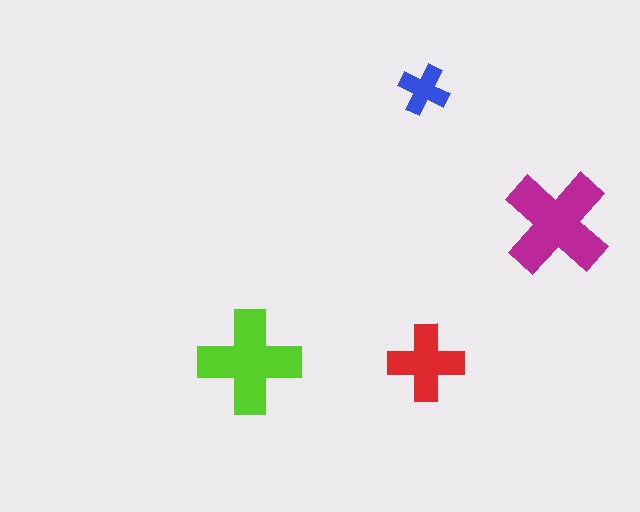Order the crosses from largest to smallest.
the magenta one, the lime one, the red one, the blue one.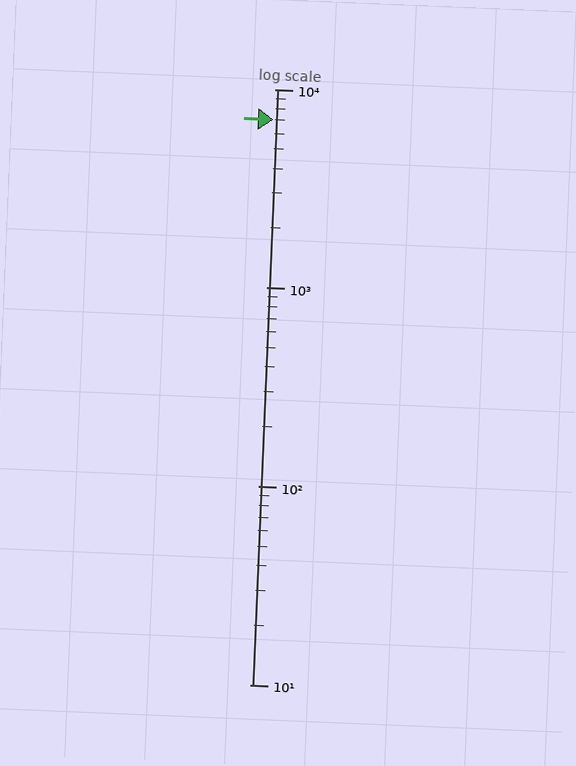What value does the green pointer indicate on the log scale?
The pointer indicates approximately 7000.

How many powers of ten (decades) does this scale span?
The scale spans 3 decades, from 10 to 10000.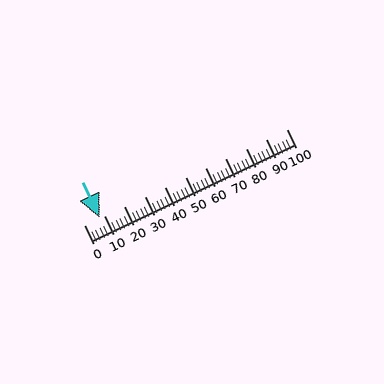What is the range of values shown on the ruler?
The ruler shows values from 0 to 100.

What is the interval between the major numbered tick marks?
The major tick marks are spaced 10 units apart.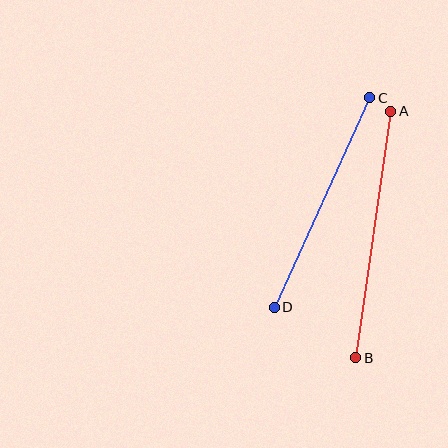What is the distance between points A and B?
The distance is approximately 249 pixels.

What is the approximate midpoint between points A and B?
The midpoint is at approximately (373, 234) pixels.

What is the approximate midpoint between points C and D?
The midpoint is at approximately (322, 203) pixels.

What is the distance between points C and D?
The distance is approximately 231 pixels.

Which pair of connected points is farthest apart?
Points A and B are farthest apart.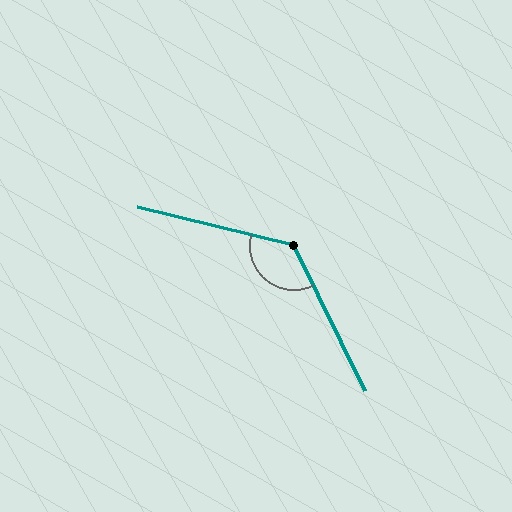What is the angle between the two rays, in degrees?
Approximately 130 degrees.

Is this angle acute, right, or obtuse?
It is obtuse.